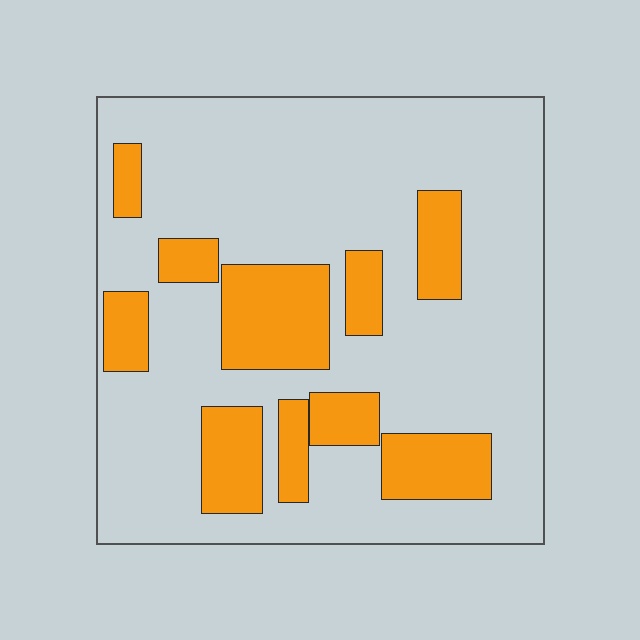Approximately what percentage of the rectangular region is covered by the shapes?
Approximately 25%.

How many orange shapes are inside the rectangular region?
10.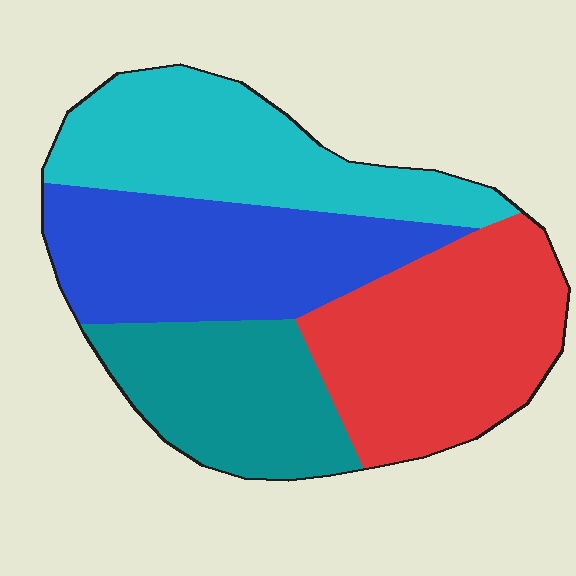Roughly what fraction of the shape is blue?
Blue covers around 25% of the shape.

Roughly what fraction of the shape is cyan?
Cyan takes up between a quarter and a half of the shape.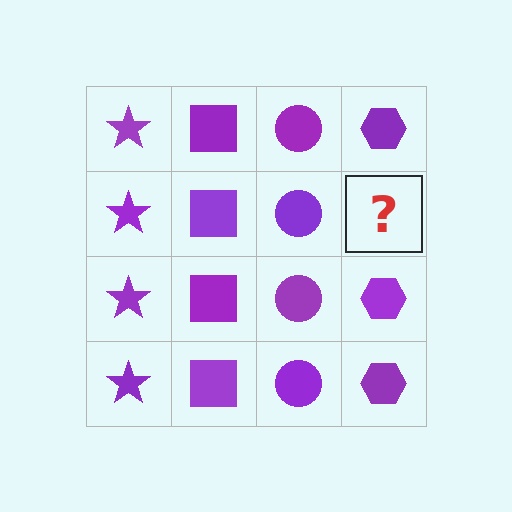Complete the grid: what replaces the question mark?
The question mark should be replaced with a purple hexagon.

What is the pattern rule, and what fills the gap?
The rule is that each column has a consistent shape. The gap should be filled with a purple hexagon.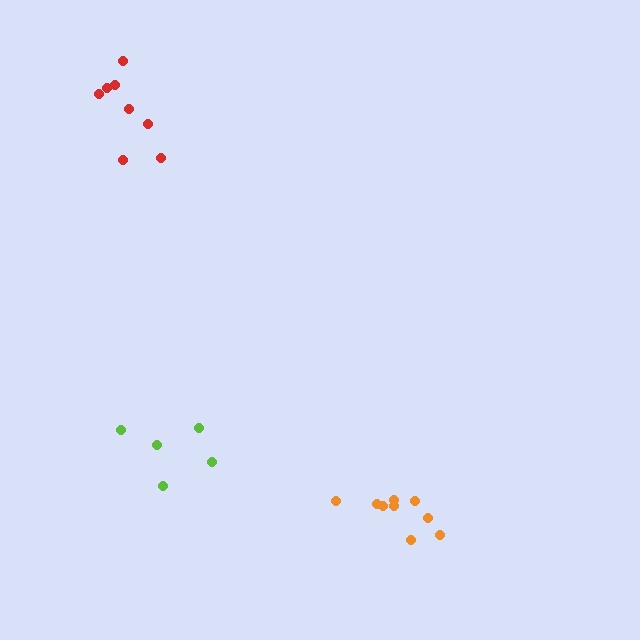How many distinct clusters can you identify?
There are 3 distinct clusters.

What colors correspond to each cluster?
The clusters are colored: lime, orange, red.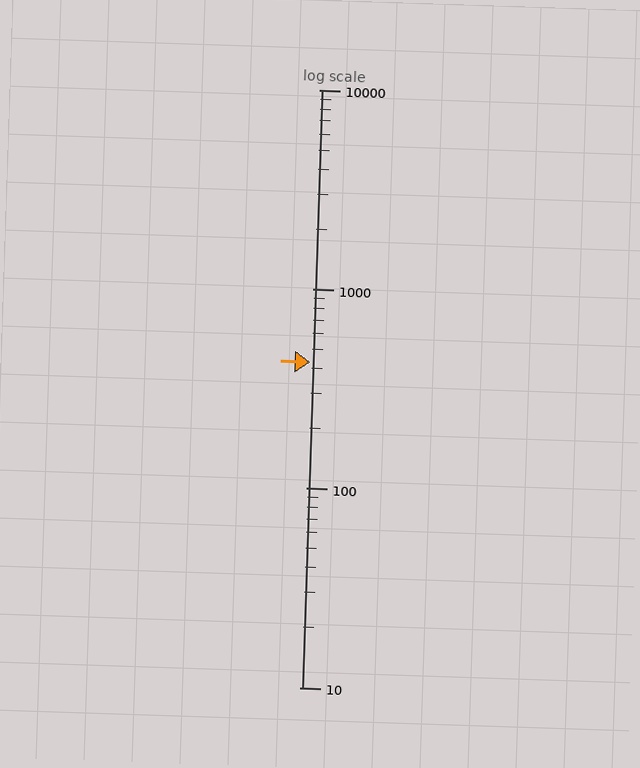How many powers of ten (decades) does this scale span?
The scale spans 3 decades, from 10 to 10000.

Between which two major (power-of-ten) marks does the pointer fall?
The pointer is between 100 and 1000.